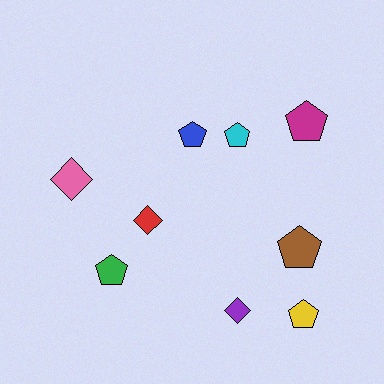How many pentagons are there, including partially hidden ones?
There are 6 pentagons.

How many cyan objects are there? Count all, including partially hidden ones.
There is 1 cyan object.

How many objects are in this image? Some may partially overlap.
There are 9 objects.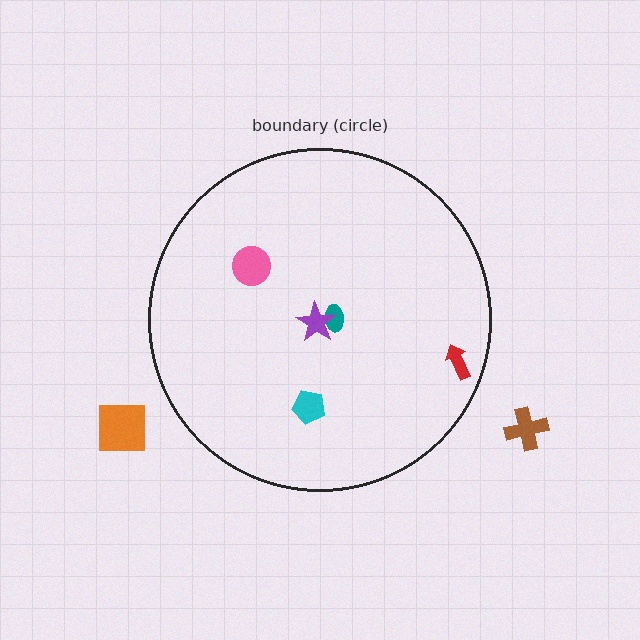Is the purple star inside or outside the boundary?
Inside.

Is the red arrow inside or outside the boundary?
Inside.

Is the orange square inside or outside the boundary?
Outside.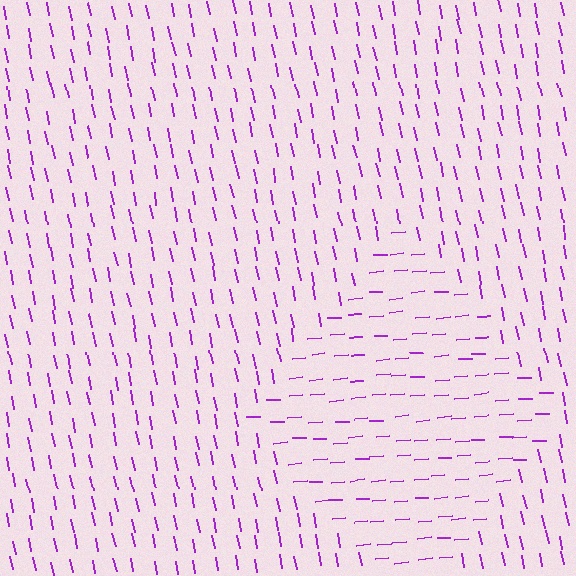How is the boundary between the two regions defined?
The boundary is defined purely by a change in line orientation (approximately 83 degrees difference). All lines are the same color and thickness.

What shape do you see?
I see a diamond.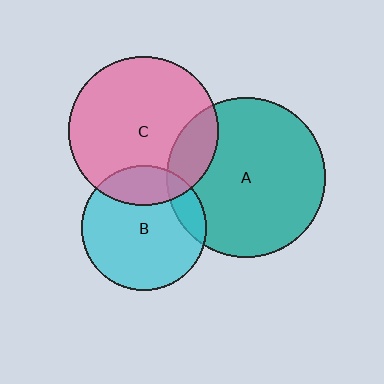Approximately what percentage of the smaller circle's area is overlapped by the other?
Approximately 20%.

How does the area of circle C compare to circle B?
Approximately 1.4 times.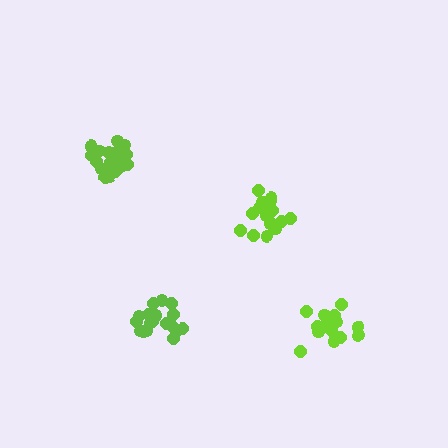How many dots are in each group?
Group 1: 20 dots, Group 2: 15 dots, Group 3: 18 dots, Group 4: 17 dots (70 total).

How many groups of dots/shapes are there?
There are 4 groups.